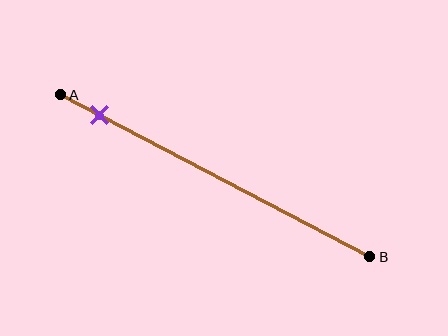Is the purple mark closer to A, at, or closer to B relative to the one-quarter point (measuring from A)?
The purple mark is closer to point A than the one-quarter point of segment AB.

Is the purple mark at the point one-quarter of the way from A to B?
No, the mark is at about 15% from A, not at the 25% one-quarter point.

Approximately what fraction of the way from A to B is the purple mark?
The purple mark is approximately 15% of the way from A to B.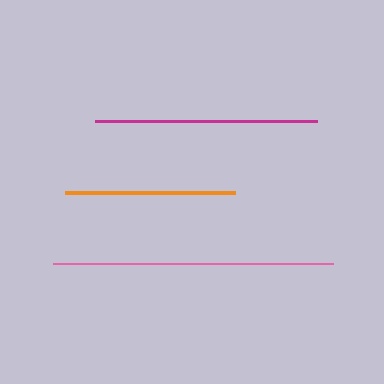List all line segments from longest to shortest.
From longest to shortest: pink, magenta, orange.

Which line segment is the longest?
The pink line is the longest at approximately 280 pixels.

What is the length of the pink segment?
The pink segment is approximately 280 pixels long.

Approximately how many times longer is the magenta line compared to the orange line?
The magenta line is approximately 1.3 times the length of the orange line.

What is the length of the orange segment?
The orange segment is approximately 170 pixels long.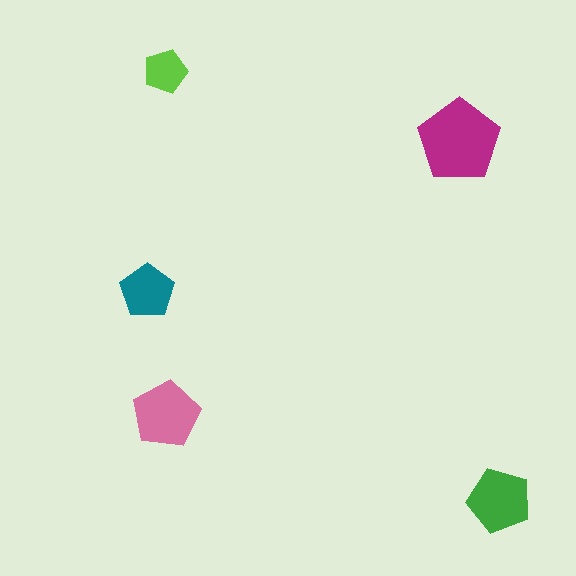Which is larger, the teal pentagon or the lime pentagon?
The teal one.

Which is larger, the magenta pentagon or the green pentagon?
The magenta one.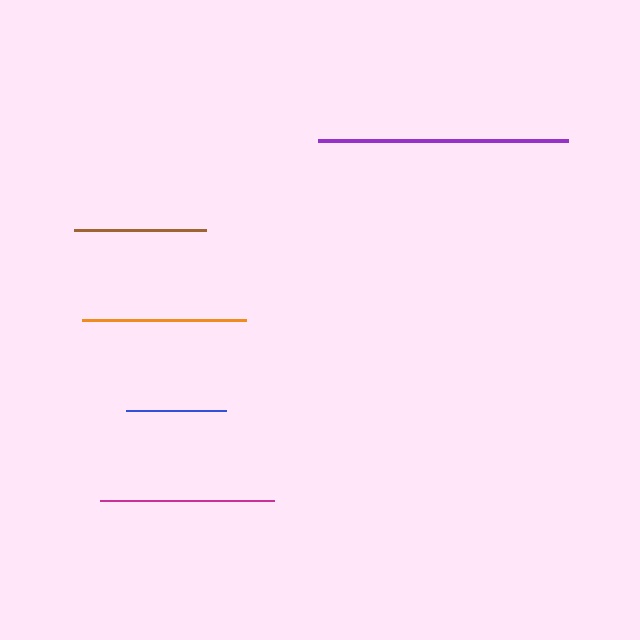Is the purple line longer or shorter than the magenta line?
The purple line is longer than the magenta line.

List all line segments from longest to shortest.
From longest to shortest: purple, magenta, orange, brown, blue.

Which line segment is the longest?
The purple line is the longest at approximately 250 pixels.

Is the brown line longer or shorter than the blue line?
The brown line is longer than the blue line.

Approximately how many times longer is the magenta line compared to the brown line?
The magenta line is approximately 1.3 times the length of the brown line.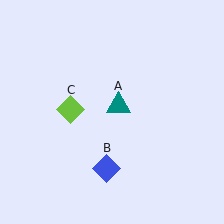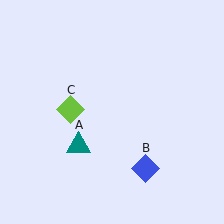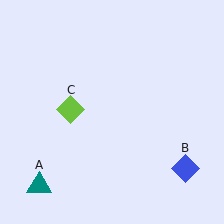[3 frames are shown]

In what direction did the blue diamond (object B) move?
The blue diamond (object B) moved right.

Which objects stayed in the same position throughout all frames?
Lime diamond (object C) remained stationary.